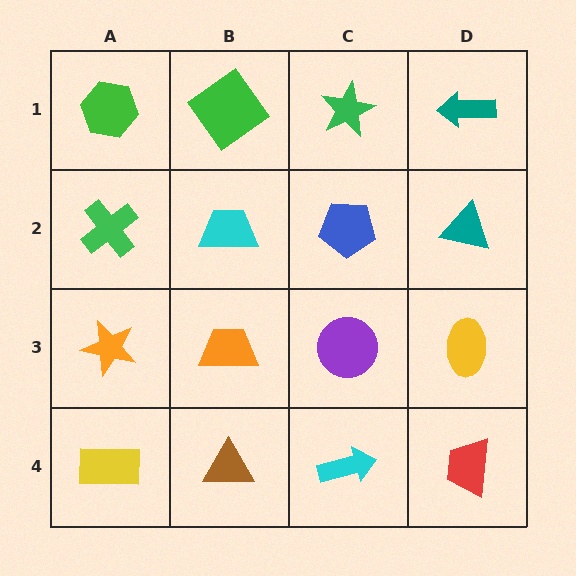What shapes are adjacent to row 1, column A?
A green cross (row 2, column A), a green diamond (row 1, column B).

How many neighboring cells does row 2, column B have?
4.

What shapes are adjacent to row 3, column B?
A cyan trapezoid (row 2, column B), a brown triangle (row 4, column B), an orange star (row 3, column A), a purple circle (row 3, column C).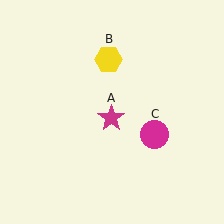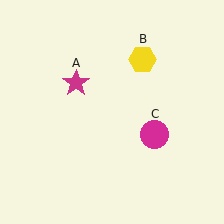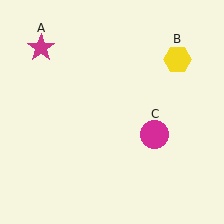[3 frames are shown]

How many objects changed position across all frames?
2 objects changed position: magenta star (object A), yellow hexagon (object B).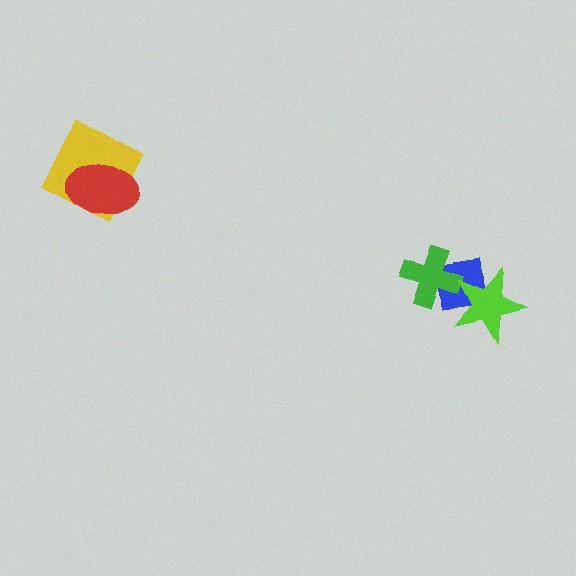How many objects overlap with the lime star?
2 objects overlap with the lime star.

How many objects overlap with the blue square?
2 objects overlap with the blue square.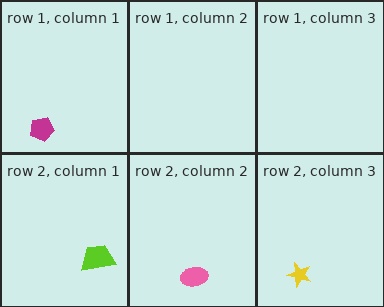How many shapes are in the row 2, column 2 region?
1.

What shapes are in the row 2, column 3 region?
The yellow star.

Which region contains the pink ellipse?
The row 2, column 2 region.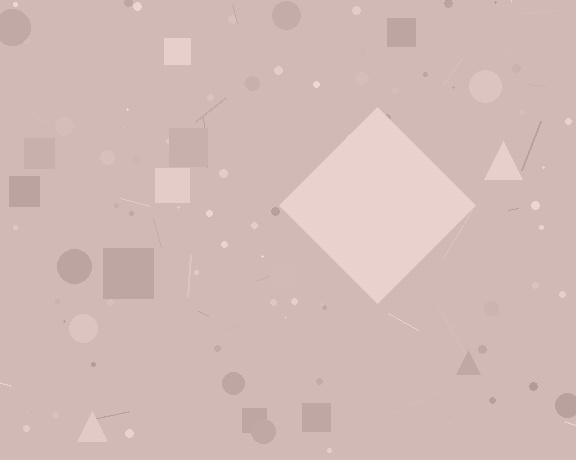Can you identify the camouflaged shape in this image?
The camouflaged shape is a diamond.